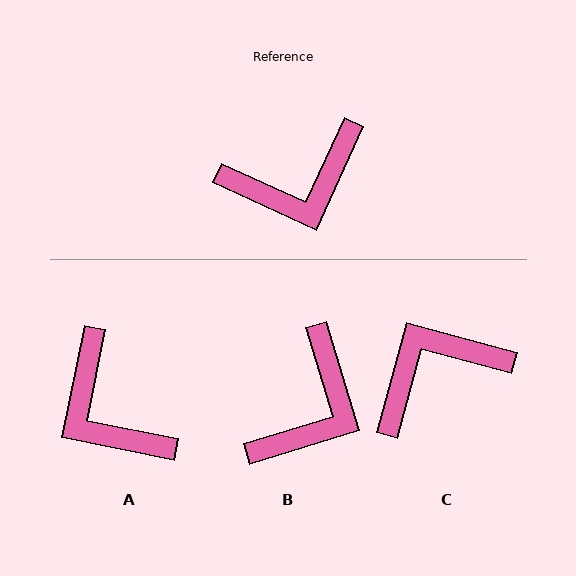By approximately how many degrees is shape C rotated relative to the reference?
Approximately 171 degrees clockwise.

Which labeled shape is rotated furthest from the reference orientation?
C, about 171 degrees away.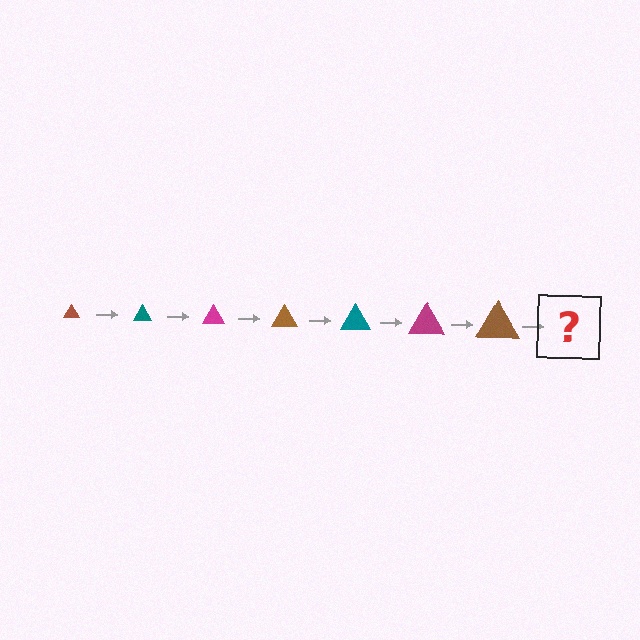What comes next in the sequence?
The next element should be a teal triangle, larger than the previous one.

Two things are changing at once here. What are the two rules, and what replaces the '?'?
The two rules are that the triangle grows larger each step and the color cycles through brown, teal, and magenta. The '?' should be a teal triangle, larger than the previous one.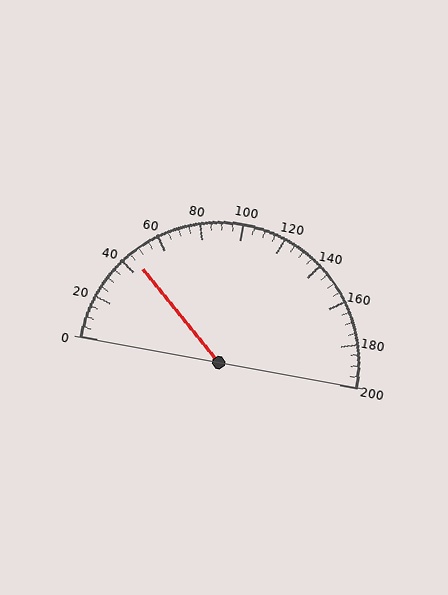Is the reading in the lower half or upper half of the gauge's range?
The reading is in the lower half of the range (0 to 200).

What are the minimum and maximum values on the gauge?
The gauge ranges from 0 to 200.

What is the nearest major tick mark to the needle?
The nearest major tick mark is 40.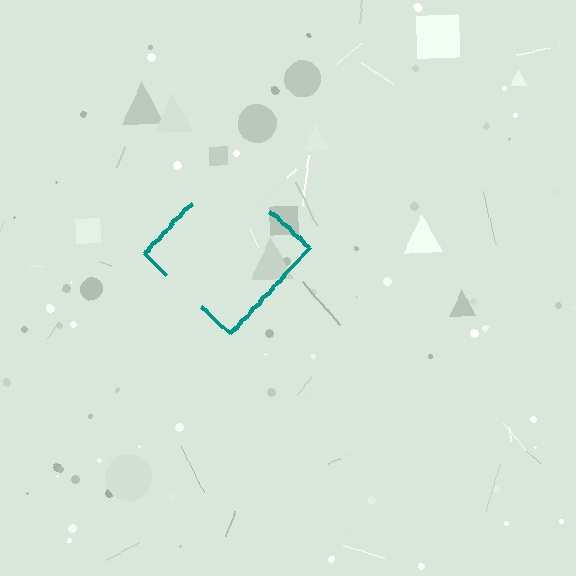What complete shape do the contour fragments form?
The contour fragments form a diamond.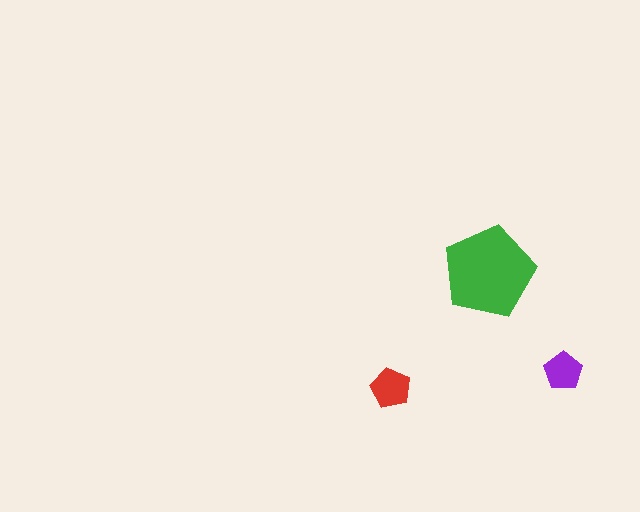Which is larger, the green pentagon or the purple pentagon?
The green one.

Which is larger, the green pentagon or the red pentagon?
The green one.